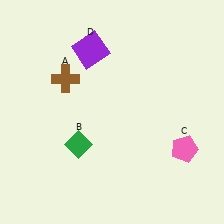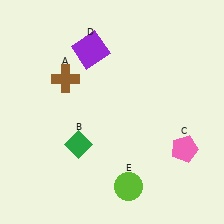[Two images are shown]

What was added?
A lime circle (E) was added in Image 2.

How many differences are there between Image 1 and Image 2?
There is 1 difference between the two images.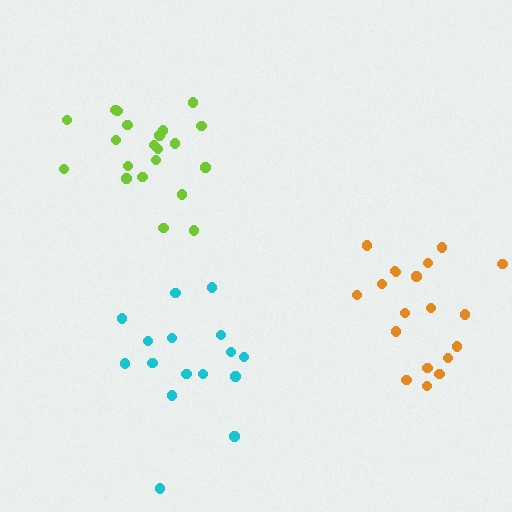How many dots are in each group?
Group 1: 21 dots, Group 2: 19 dots, Group 3: 16 dots (56 total).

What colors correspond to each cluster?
The clusters are colored: lime, orange, cyan.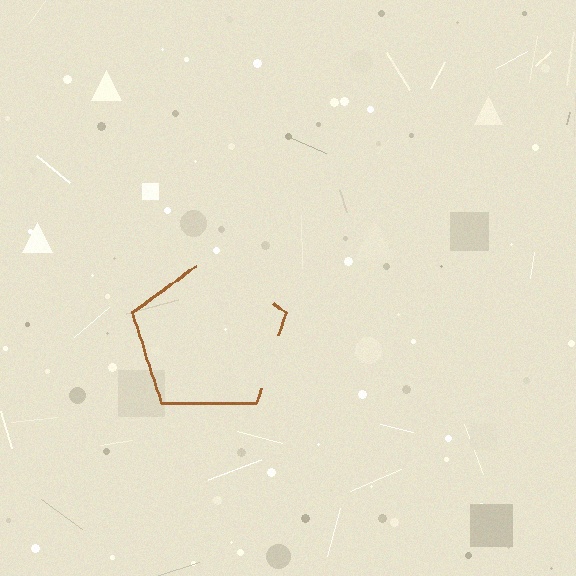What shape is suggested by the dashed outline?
The dashed outline suggests a pentagon.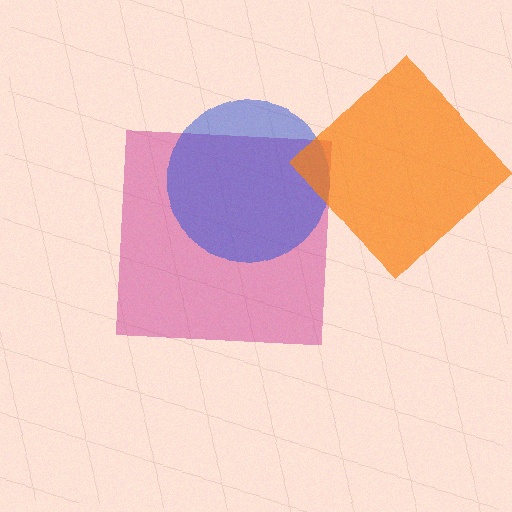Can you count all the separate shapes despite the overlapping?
Yes, there are 3 separate shapes.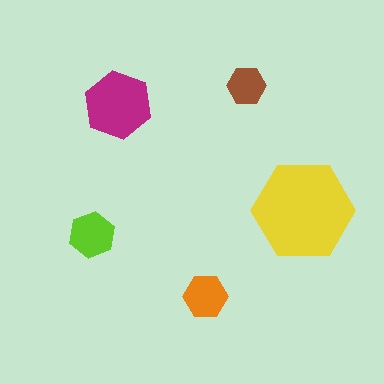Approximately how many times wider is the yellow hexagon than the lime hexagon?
About 2 times wider.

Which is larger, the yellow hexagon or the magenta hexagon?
The yellow one.